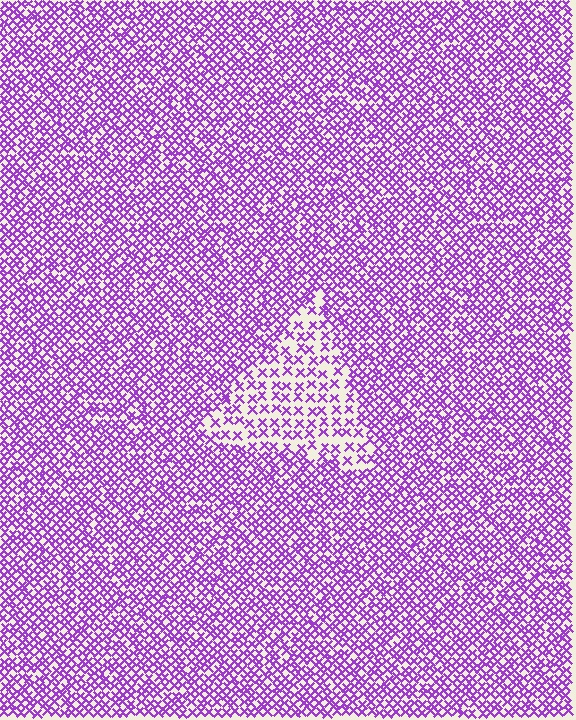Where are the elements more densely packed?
The elements are more densely packed outside the triangle boundary.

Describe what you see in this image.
The image contains small purple elements arranged at two different densities. A triangle-shaped region is visible where the elements are less densely packed than the surrounding area.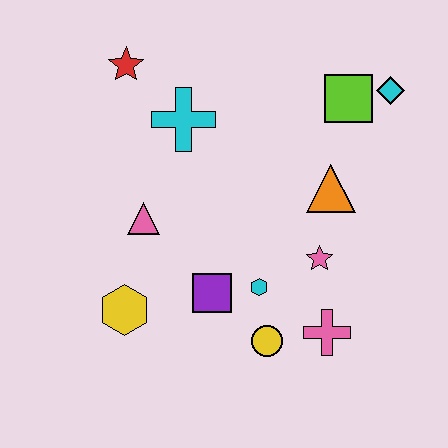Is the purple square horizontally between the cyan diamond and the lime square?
No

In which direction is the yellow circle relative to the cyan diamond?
The yellow circle is below the cyan diamond.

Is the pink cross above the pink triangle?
No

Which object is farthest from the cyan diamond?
The yellow hexagon is farthest from the cyan diamond.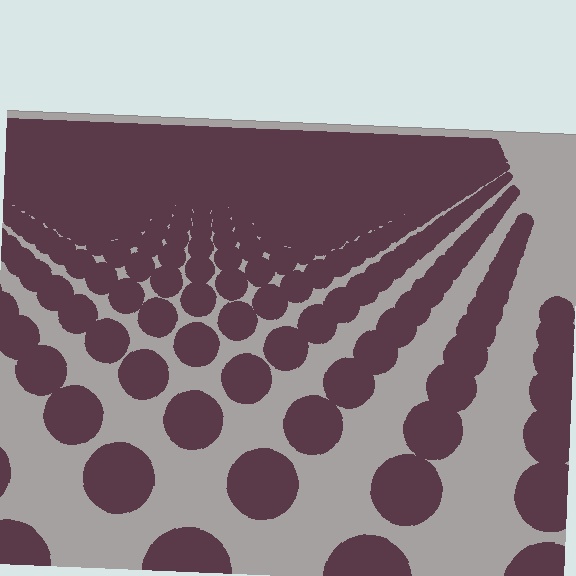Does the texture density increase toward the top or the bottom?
Density increases toward the top.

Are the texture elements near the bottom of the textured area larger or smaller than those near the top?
Larger. Near the bottom, elements are closer to the viewer and appear at a bigger on-screen size.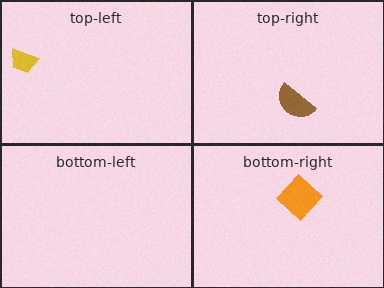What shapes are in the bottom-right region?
The orange diamond.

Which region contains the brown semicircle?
The top-right region.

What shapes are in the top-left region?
The yellow trapezoid.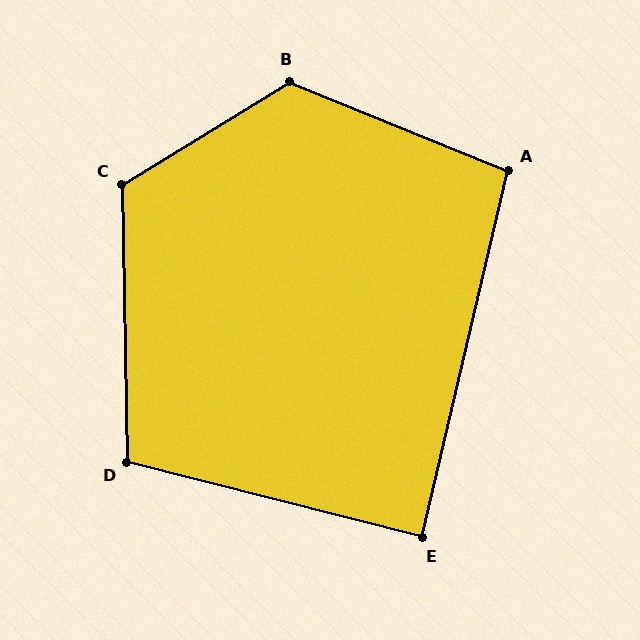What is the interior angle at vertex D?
Approximately 105 degrees (obtuse).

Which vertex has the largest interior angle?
B, at approximately 126 degrees.